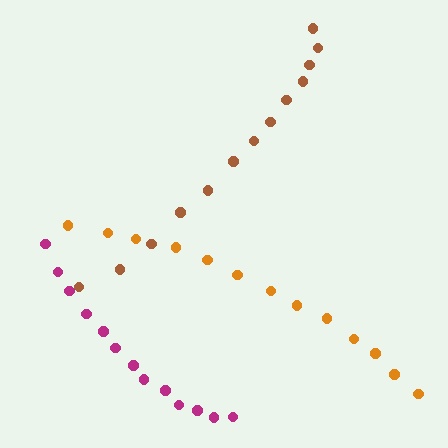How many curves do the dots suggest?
There are 3 distinct paths.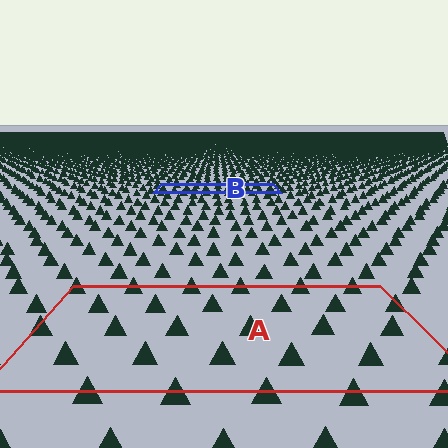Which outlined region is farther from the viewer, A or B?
Region B is farther from the viewer — the texture elements inside it appear smaller and more densely packed.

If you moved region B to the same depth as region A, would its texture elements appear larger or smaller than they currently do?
They would appear larger. At a closer depth, the same texture elements are projected at a bigger on-screen size.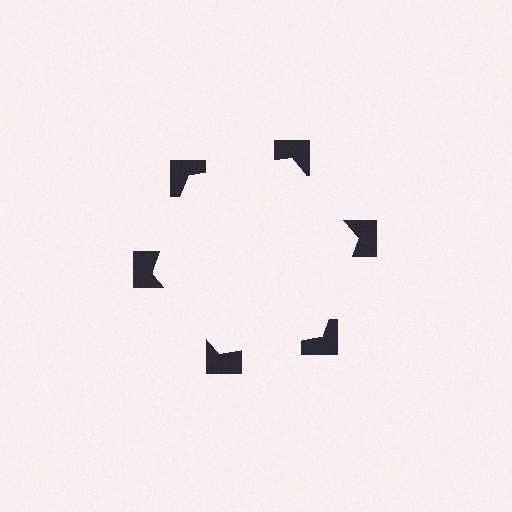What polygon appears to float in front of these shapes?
An illusory hexagon — its edges are inferred from the aligned wedge cuts in the notched squares, not physically drawn.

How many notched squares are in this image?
There are 6 — one at each vertex of the illusory hexagon.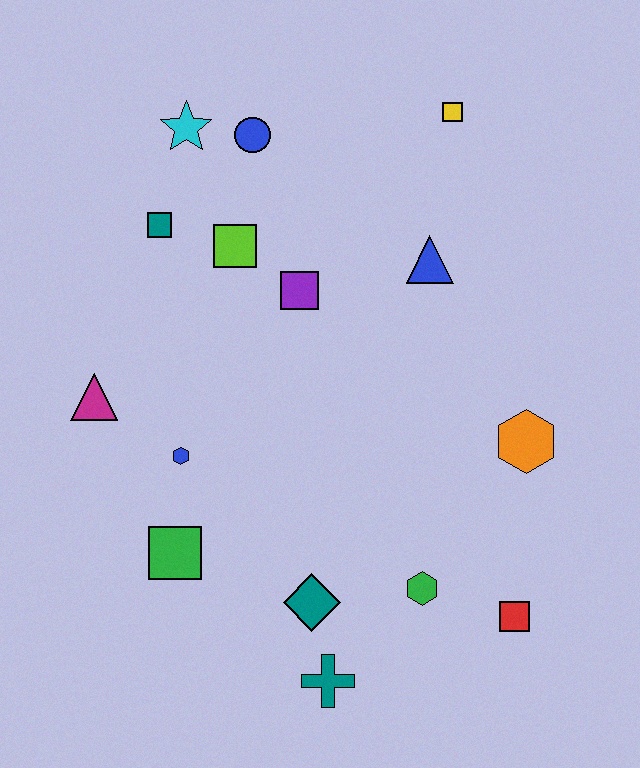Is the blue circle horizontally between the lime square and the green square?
No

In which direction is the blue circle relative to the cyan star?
The blue circle is to the right of the cyan star.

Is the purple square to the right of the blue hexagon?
Yes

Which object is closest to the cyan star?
The blue circle is closest to the cyan star.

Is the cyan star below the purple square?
No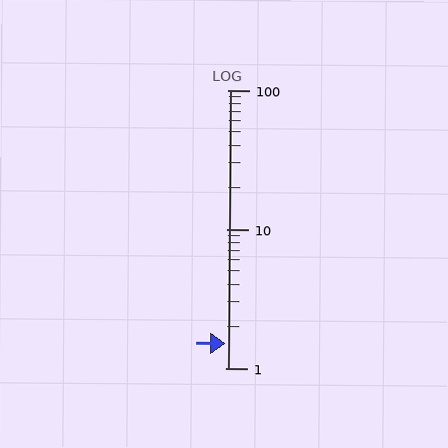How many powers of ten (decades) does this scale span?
The scale spans 2 decades, from 1 to 100.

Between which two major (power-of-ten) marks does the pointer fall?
The pointer is between 1 and 10.